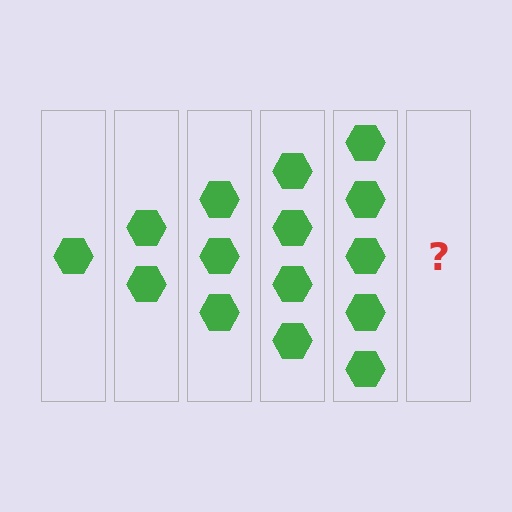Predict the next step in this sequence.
The next step is 6 hexagons.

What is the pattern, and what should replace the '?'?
The pattern is that each step adds one more hexagon. The '?' should be 6 hexagons.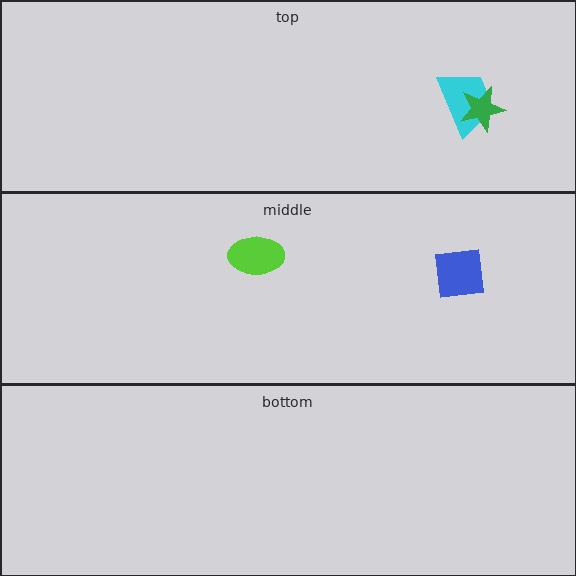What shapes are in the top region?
The cyan trapezoid, the green star.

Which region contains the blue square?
The middle region.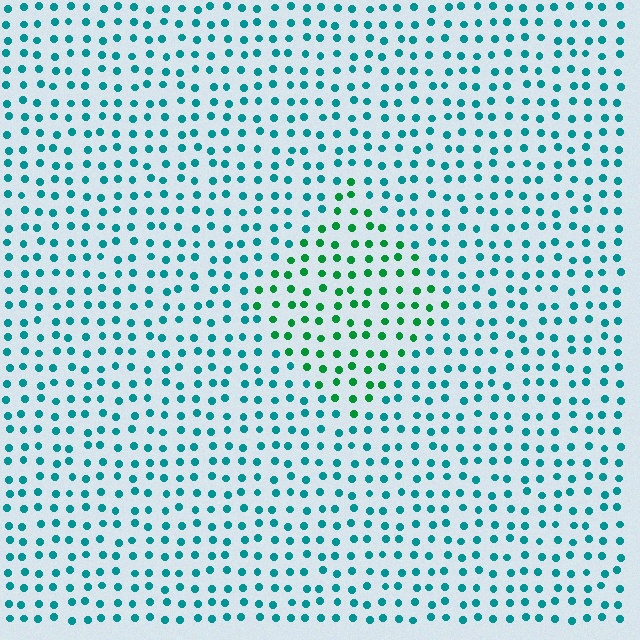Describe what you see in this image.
The image is filled with small teal elements in a uniform arrangement. A diamond-shaped region is visible where the elements are tinted to a slightly different hue, forming a subtle color boundary.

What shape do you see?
I see a diamond.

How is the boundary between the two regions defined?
The boundary is defined purely by a slight shift in hue (about 39 degrees). Spacing, size, and orientation are identical on both sides.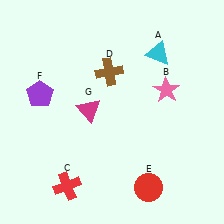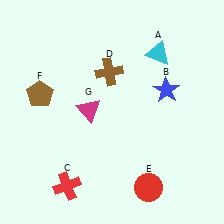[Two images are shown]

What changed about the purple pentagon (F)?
In Image 1, F is purple. In Image 2, it changed to brown.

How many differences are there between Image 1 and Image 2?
There are 2 differences between the two images.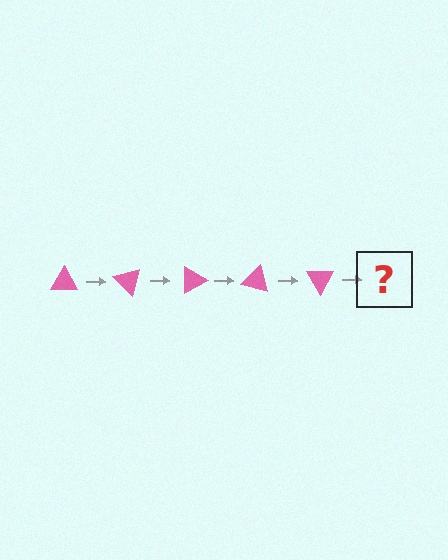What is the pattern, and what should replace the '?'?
The pattern is that the triangle rotates 45 degrees each step. The '?' should be a pink triangle rotated 225 degrees.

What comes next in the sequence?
The next element should be a pink triangle rotated 225 degrees.